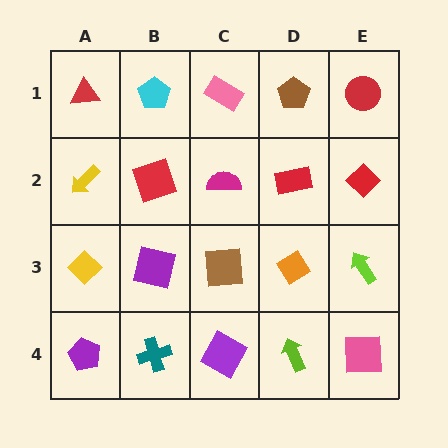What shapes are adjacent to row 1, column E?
A red diamond (row 2, column E), a brown pentagon (row 1, column D).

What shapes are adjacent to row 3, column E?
A red diamond (row 2, column E), a pink square (row 4, column E), an orange diamond (row 3, column D).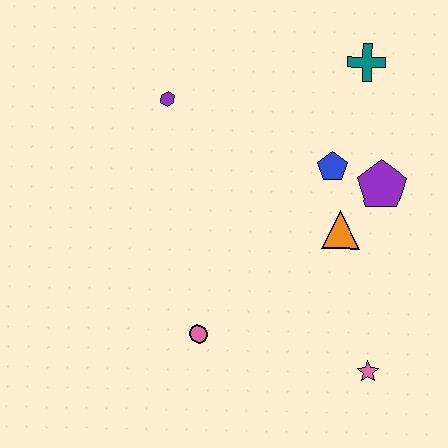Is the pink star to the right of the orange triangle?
Yes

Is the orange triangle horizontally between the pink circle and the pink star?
Yes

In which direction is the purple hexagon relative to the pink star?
The purple hexagon is above the pink star.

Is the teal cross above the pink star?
Yes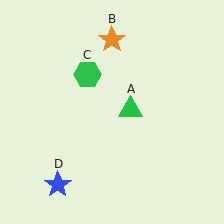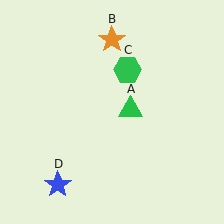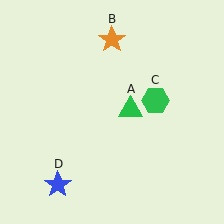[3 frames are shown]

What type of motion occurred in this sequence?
The green hexagon (object C) rotated clockwise around the center of the scene.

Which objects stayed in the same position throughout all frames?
Green triangle (object A) and orange star (object B) and blue star (object D) remained stationary.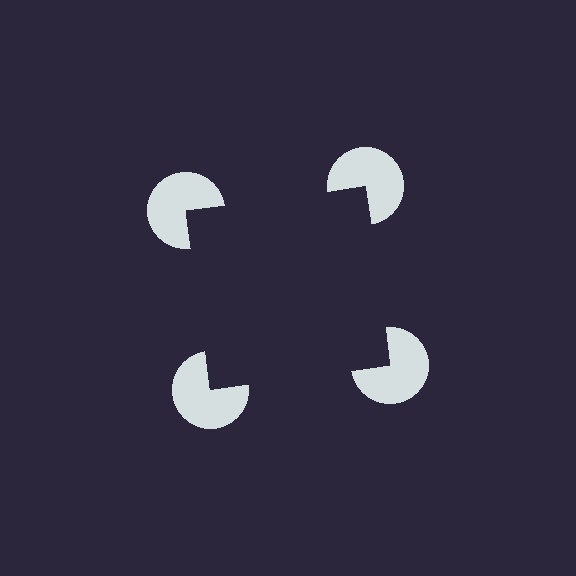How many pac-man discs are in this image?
There are 4 — one at each vertex of the illusory square.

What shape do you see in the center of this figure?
An illusory square — its edges are inferred from the aligned wedge cuts in the pac-man discs, not physically drawn.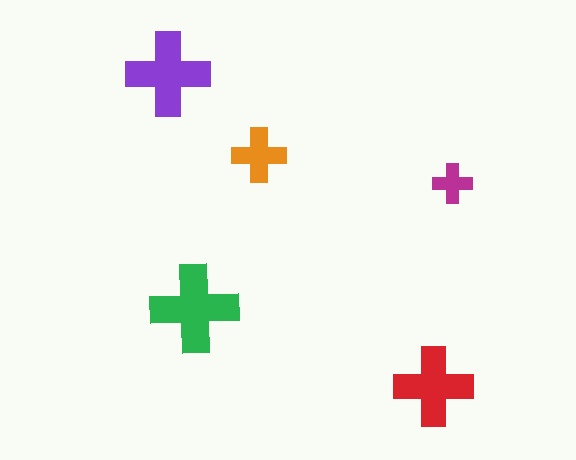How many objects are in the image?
There are 5 objects in the image.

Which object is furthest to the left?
The purple cross is leftmost.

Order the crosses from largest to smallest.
the green one, the purple one, the red one, the orange one, the magenta one.